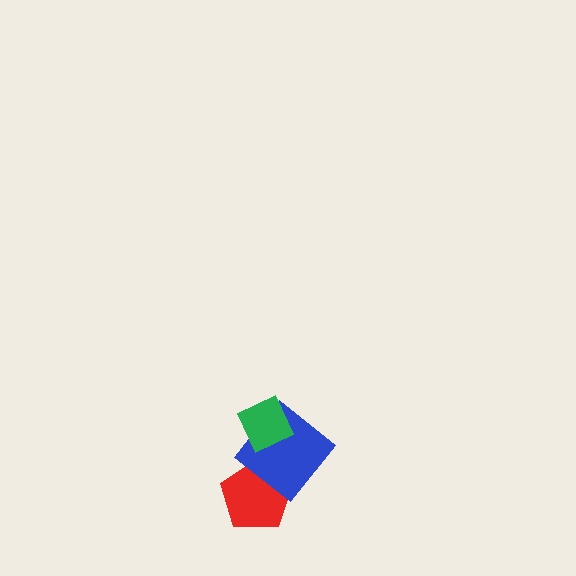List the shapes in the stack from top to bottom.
From top to bottom: the green diamond, the blue diamond, the red pentagon.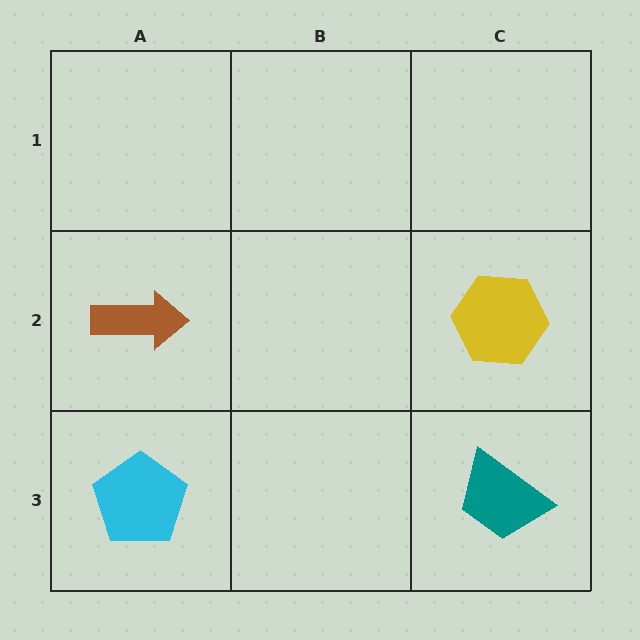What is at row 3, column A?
A cyan pentagon.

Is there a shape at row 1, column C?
No, that cell is empty.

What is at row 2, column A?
A brown arrow.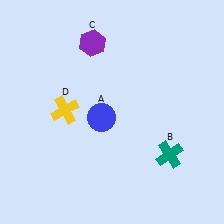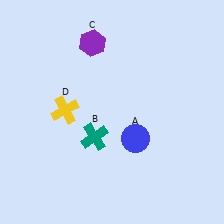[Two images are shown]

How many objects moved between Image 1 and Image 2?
2 objects moved between the two images.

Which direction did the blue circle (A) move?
The blue circle (A) moved right.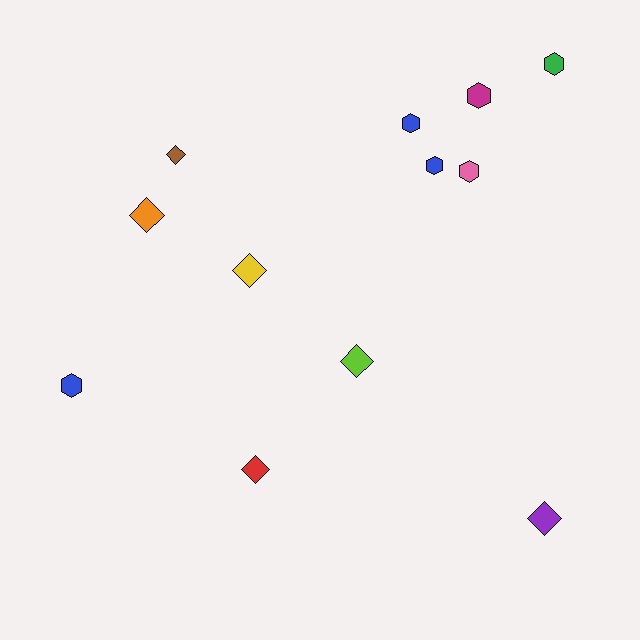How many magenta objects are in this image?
There is 1 magenta object.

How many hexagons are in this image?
There are 6 hexagons.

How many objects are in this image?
There are 12 objects.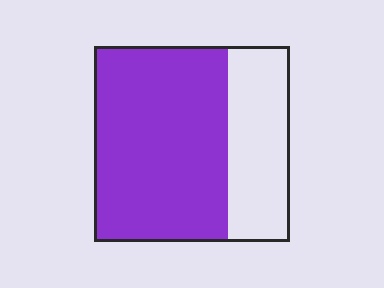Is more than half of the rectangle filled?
Yes.